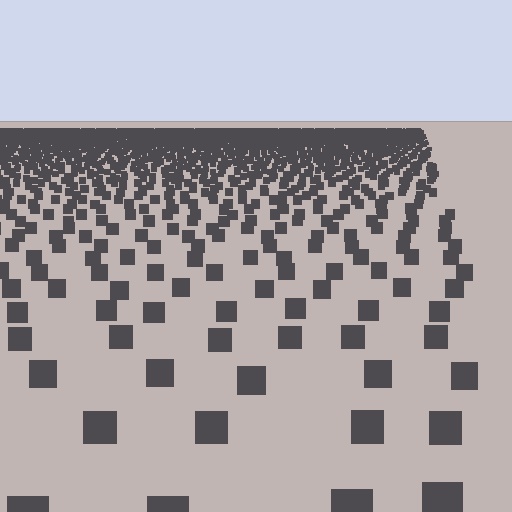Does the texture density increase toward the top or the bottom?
Density increases toward the top.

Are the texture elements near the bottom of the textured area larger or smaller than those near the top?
Larger. Near the bottom, elements are closer to the viewer and appear at a bigger on-screen size.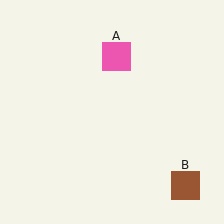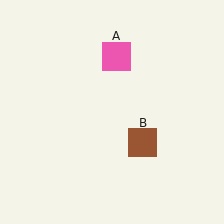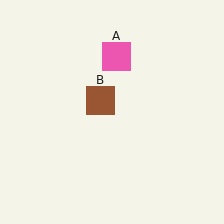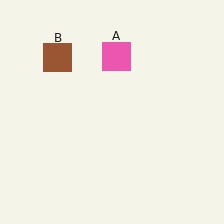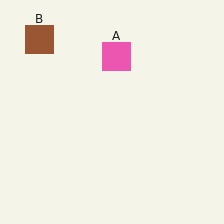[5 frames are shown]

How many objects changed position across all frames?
1 object changed position: brown square (object B).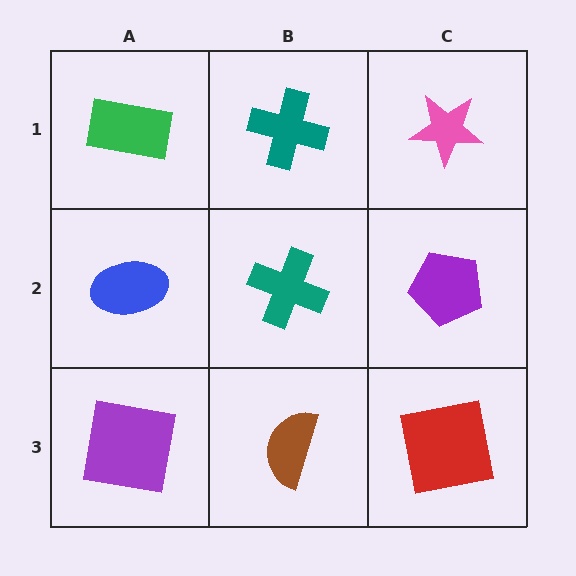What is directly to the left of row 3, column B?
A purple square.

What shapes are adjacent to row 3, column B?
A teal cross (row 2, column B), a purple square (row 3, column A), a red square (row 3, column C).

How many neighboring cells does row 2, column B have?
4.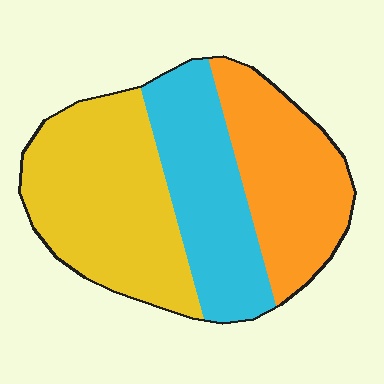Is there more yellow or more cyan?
Yellow.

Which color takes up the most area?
Yellow, at roughly 40%.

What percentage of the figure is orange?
Orange covers 30% of the figure.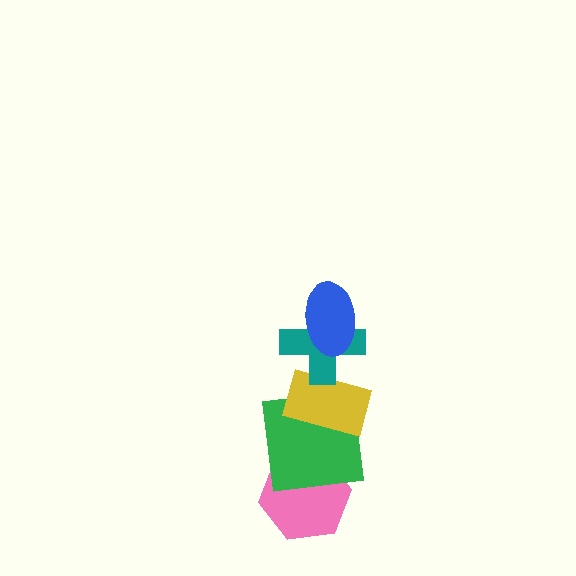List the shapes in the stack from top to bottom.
From top to bottom: the blue ellipse, the teal cross, the yellow rectangle, the green square, the pink hexagon.